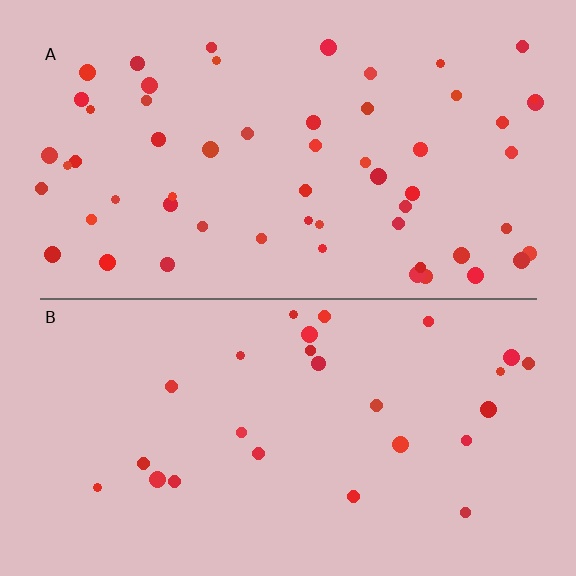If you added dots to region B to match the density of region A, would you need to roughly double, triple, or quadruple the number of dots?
Approximately double.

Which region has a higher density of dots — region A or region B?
A (the top).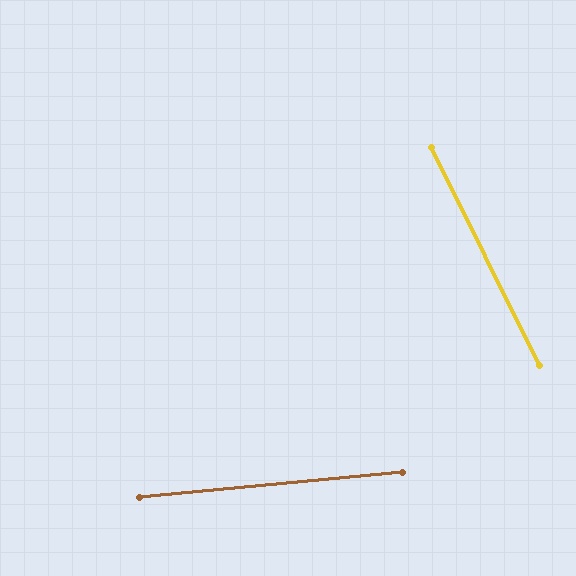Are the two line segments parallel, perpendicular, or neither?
Neither parallel nor perpendicular — they differ by about 69°.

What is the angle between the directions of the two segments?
Approximately 69 degrees.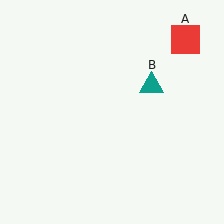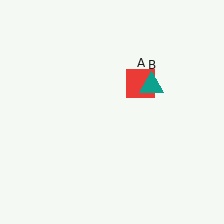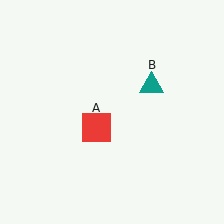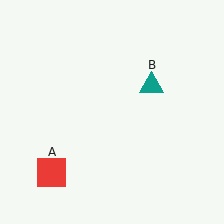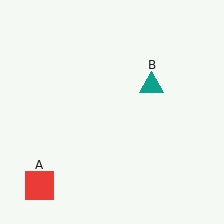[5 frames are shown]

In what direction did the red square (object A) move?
The red square (object A) moved down and to the left.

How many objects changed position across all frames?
1 object changed position: red square (object A).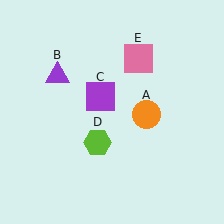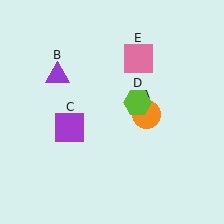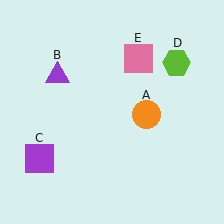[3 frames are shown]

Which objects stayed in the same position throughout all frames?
Orange circle (object A) and purple triangle (object B) and pink square (object E) remained stationary.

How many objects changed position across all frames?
2 objects changed position: purple square (object C), lime hexagon (object D).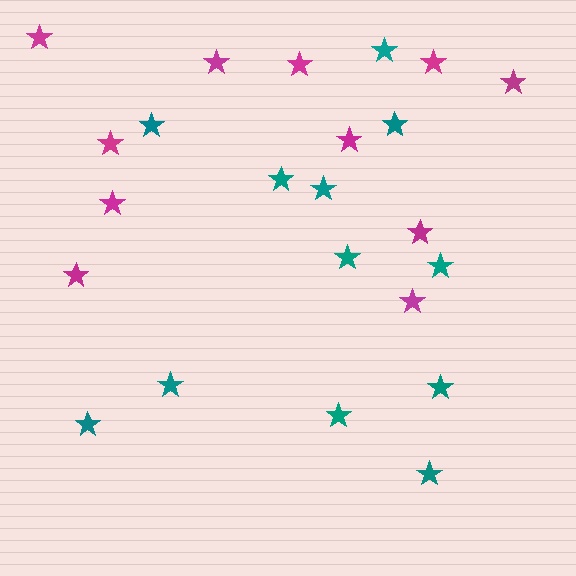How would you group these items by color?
There are 2 groups: one group of magenta stars (11) and one group of teal stars (12).